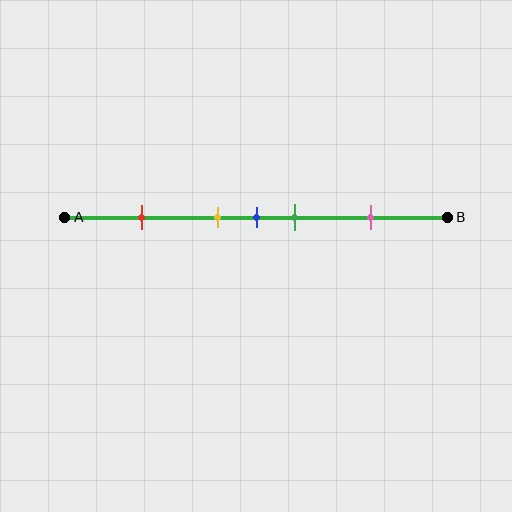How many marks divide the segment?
There are 5 marks dividing the segment.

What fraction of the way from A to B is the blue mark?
The blue mark is approximately 50% (0.5) of the way from A to B.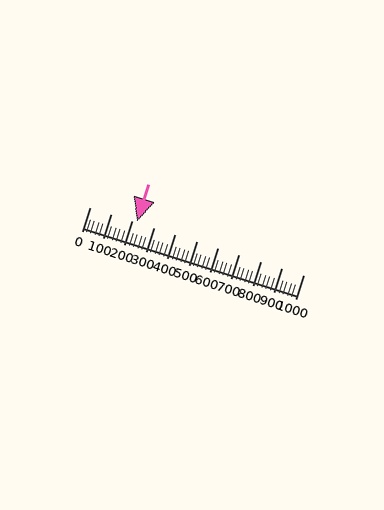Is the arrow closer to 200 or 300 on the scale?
The arrow is closer to 200.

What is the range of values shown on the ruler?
The ruler shows values from 0 to 1000.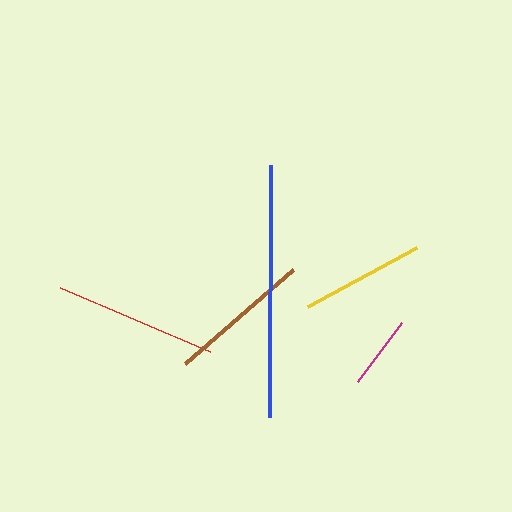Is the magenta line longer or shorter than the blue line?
The blue line is longer than the magenta line.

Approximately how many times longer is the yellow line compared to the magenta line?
The yellow line is approximately 1.7 times the length of the magenta line.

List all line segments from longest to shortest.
From longest to shortest: blue, red, brown, yellow, magenta.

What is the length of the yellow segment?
The yellow segment is approximately 124 pixels long.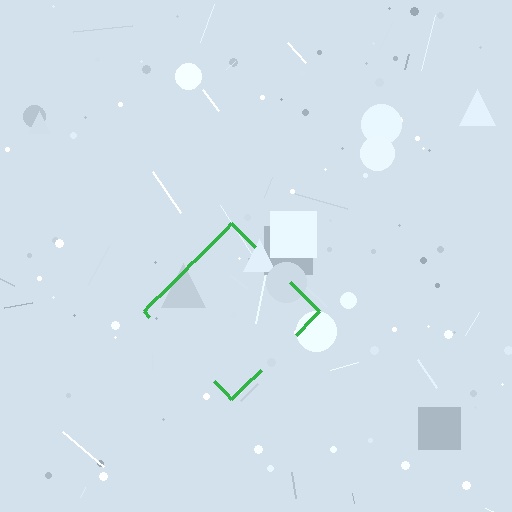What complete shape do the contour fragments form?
The contour fragments form a diamond.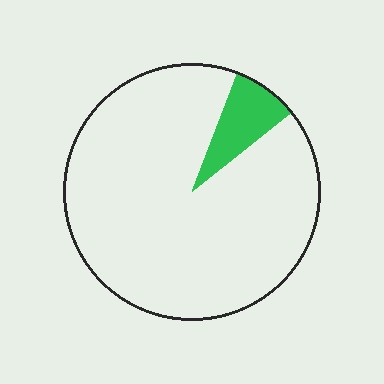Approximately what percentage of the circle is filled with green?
Approximately 10%.